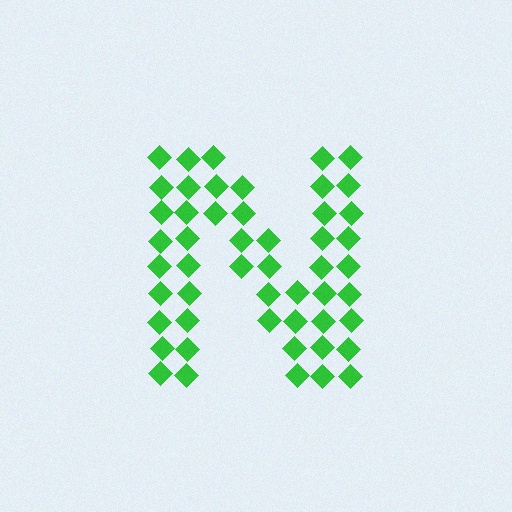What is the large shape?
The large shape is the letter N.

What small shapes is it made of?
It is made of small diamonds.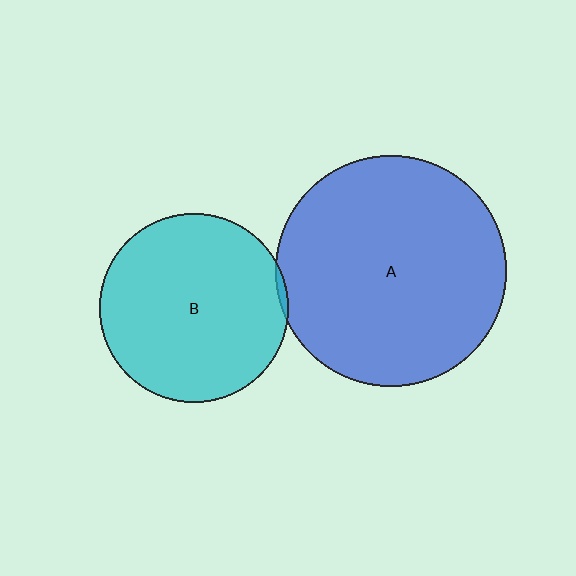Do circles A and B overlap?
Yes.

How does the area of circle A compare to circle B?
Approximately 1.5 times.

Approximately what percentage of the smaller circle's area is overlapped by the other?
Approximately 5%.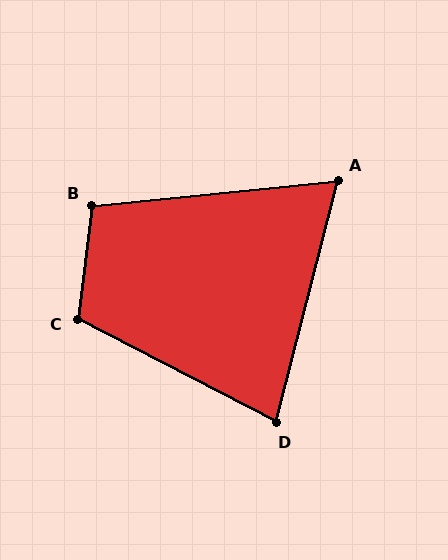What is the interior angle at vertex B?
Approximately 103 degrees (obtuse).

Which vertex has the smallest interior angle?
A, at approximately 70 degrees.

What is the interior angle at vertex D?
Approximately 77 degrees (acute).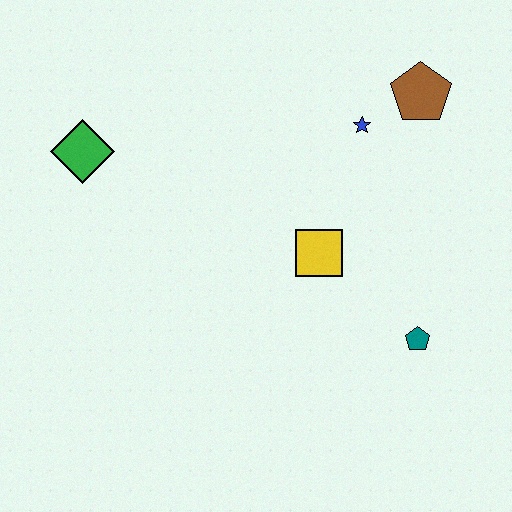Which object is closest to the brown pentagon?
The blue star is closest to the brown pentagon.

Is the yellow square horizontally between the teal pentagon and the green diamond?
Yes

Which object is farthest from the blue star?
The green diamond is farthest from the blue star.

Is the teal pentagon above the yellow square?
No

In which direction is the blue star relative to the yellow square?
The blue star is above the yellow square.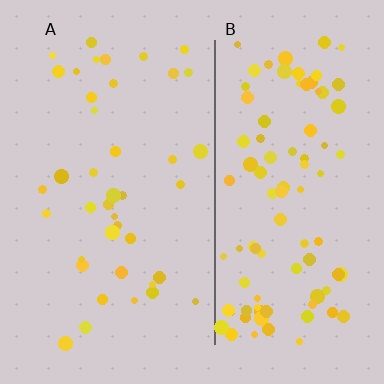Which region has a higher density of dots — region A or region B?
B (the right).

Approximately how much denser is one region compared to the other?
Approximately 2.4× — region B over region A.